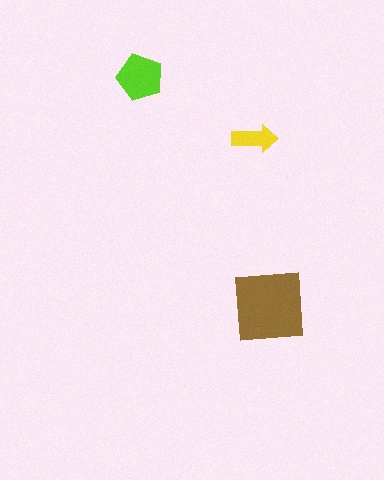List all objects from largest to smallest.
The brown square, the lime pentagon, the yellow arrow.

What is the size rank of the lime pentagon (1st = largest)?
2nd.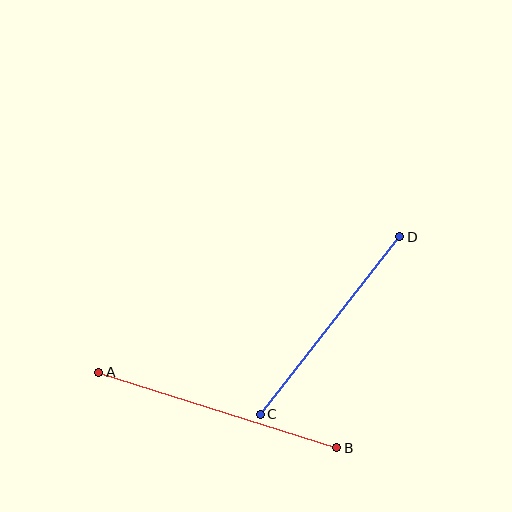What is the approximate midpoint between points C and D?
The midpoint is at approximately (330, 325) pixels.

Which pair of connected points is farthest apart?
Points A and B are farthest apart.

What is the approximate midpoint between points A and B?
The midpoint is at approximately (218, 410) pixels.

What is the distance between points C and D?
The distance is approximately 225 pixels.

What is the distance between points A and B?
The distance is approximately 250 pixels.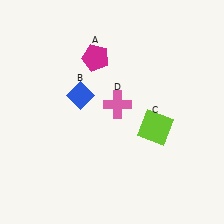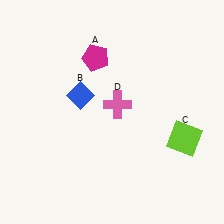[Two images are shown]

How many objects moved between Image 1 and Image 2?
1 object moved between the two images.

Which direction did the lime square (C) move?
The lime square (C) moved right.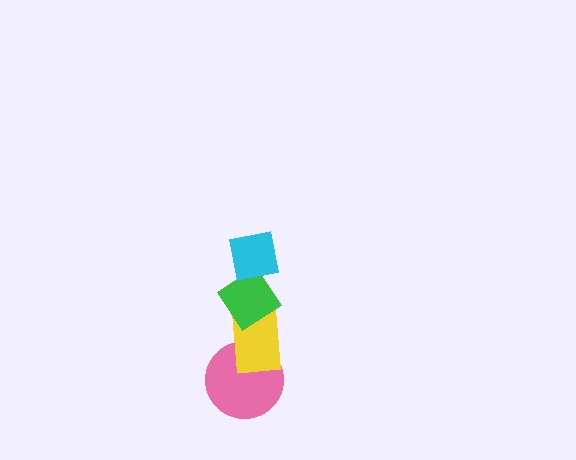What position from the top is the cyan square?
The cyan square is 1st from the top.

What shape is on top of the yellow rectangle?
The green diamond is on top of the yellow rectangle.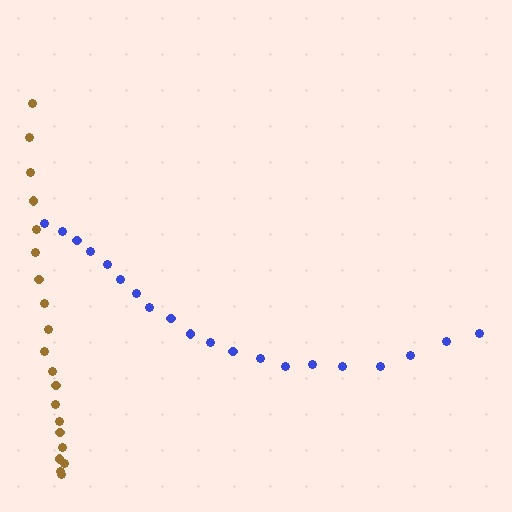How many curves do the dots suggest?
There are 2 distinct paths.